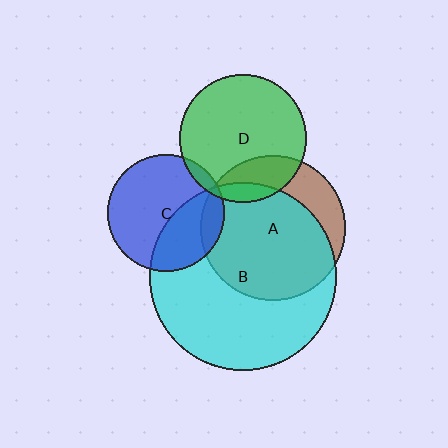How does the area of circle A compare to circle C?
Approximately 1.5 times.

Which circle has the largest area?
Circle B (cyan).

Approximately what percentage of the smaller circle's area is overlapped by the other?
Approximately 5%.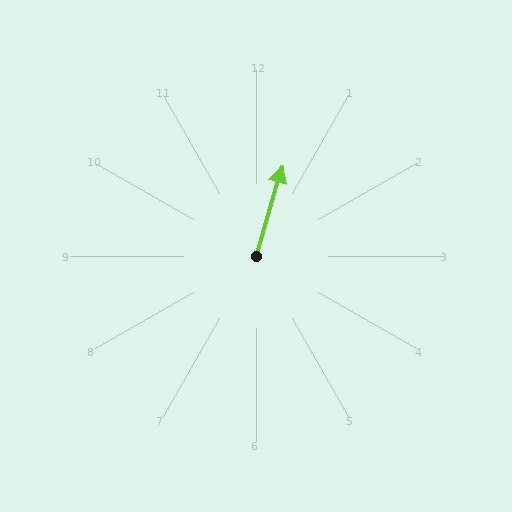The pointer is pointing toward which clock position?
Roughly 1 o'clock.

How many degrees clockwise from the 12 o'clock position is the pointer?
Approximately 16 degrees.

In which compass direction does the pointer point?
North.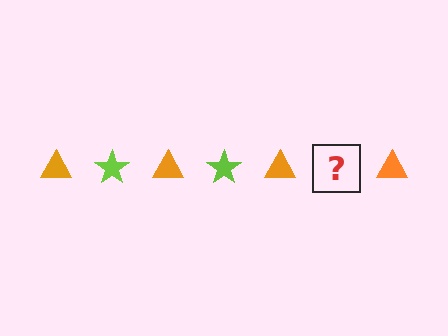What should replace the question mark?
The question mark should be replaced with a lime star.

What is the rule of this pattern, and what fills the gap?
The rule is that the pattern alternates between orange triangle and lime star. The gap should be filled with a lime star.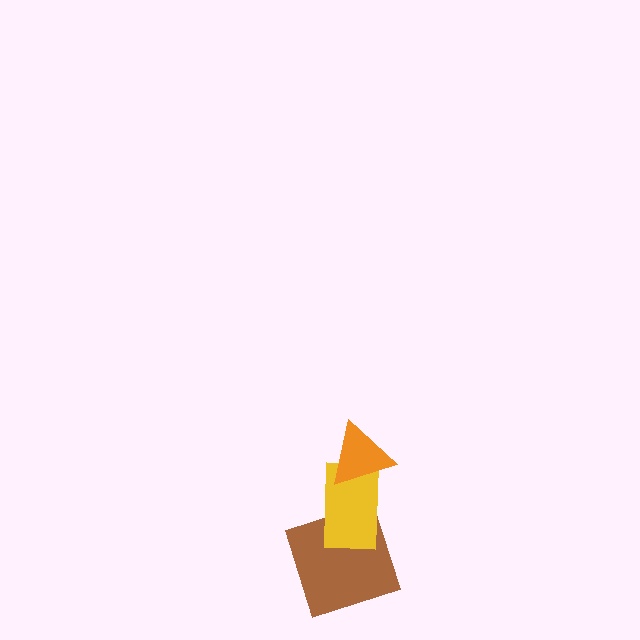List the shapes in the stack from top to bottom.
From top to bottom: the orange triangle, the yellow rectangle, the brown square.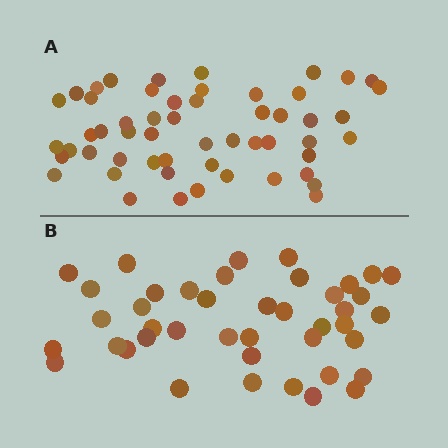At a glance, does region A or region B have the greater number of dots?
Region A (the top region) has more dots.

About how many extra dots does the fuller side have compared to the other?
Region A has roughly 12 or so more dots than region B.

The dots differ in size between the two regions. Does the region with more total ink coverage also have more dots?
No. Region B has more total ink coverage because its dots are larger, but region A actually contains more individual dots. Total area can be misleading — the number of items is what matters here.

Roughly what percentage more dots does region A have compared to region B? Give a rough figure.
About 30% more.